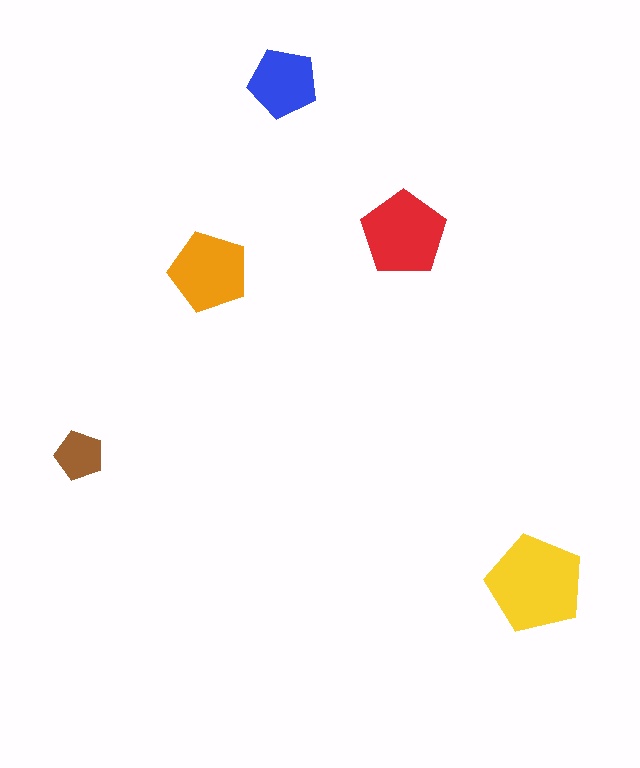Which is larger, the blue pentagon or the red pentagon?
The red one.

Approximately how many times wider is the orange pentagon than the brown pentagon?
About 1.5 times wider.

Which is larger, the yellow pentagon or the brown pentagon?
The yellow one.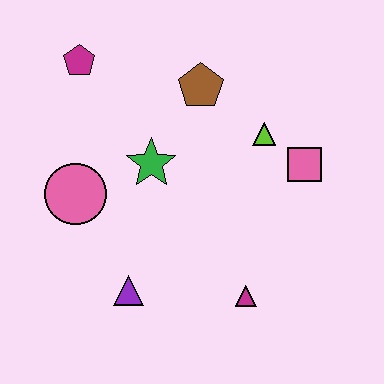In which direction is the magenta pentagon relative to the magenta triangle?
The magenta pentagon is above the magenta triangle.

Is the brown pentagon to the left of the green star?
No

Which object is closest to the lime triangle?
The pink square is closest to the lime triangle.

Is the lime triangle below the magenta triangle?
No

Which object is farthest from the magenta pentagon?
The magenta triangle is farthest from the magenta pentagon.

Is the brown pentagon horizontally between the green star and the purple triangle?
No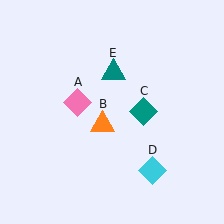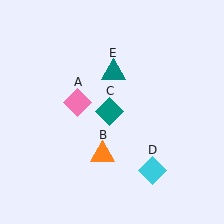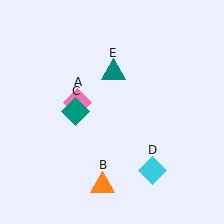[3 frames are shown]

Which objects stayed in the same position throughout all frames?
Pink diamond (object A) and cyan diamond (object D) and teal triangle (object E) remained stationary.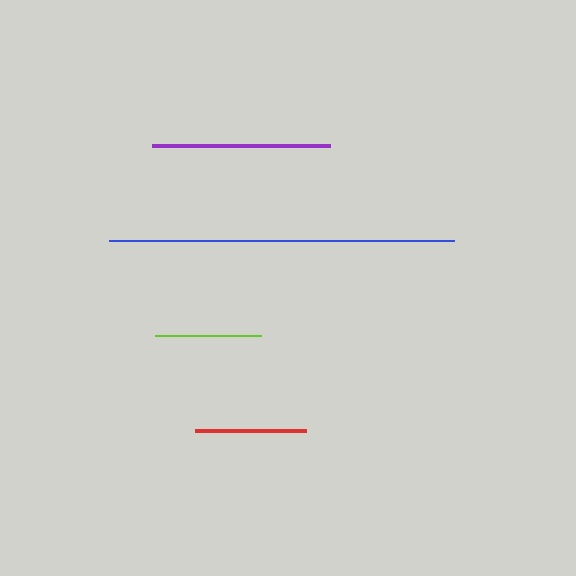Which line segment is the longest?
The blue line is the longest at approximately 345 pixels.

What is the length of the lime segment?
The lime segment is approximately 107 pixels long.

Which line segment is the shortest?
The lime line is the shortest at approximately 107 pixels.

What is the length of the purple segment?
The purple segment is approximately 178 pixels long.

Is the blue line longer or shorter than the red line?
The blue line is longer than the red line.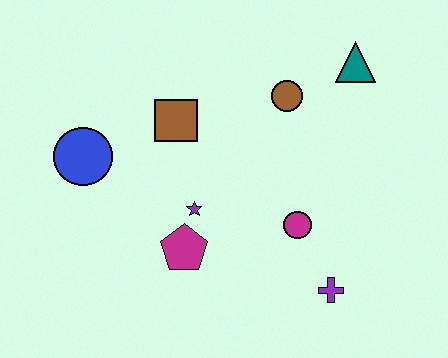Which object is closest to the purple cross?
The magenta circle is closest to the purple cross.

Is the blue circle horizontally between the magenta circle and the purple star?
No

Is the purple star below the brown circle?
Yes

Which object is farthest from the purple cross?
The blue circle is farthest from the purple cross.